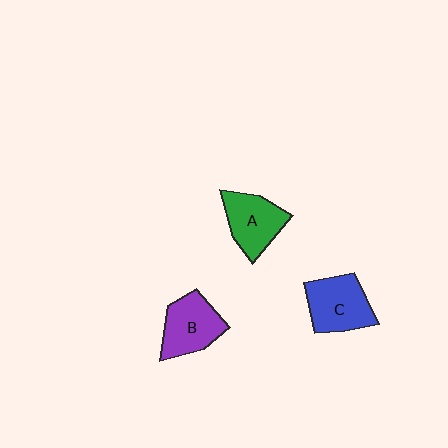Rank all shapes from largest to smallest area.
From largest to smallest: C (blue), B (purple), A (green).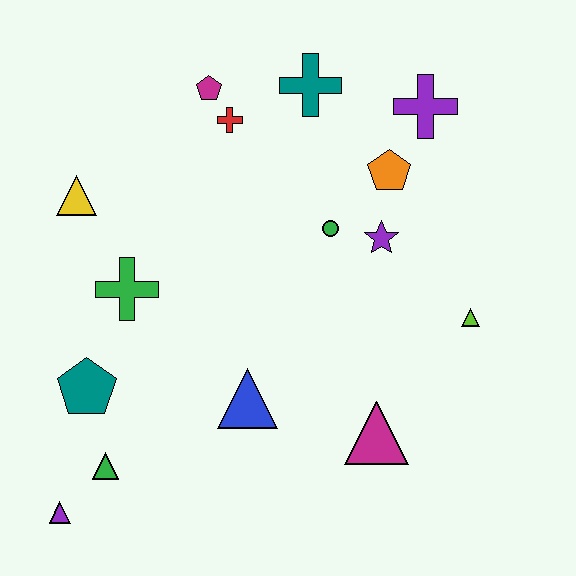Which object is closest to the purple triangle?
The green triangle is closest to the purple triangle.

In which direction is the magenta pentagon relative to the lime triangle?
The magenta pentagon is to the left of the lime triangle.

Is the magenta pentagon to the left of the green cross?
No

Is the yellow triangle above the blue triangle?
Yes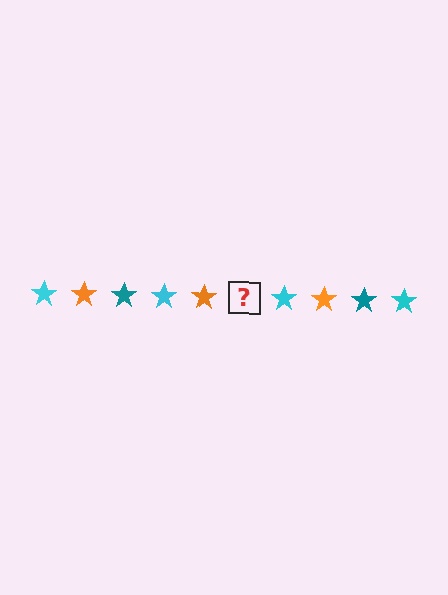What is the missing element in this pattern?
The missing element is a teal star.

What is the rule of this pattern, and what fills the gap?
The rule is that the pattern cycles through cyan, orange, teal stars. The gap should be filled with a teal star.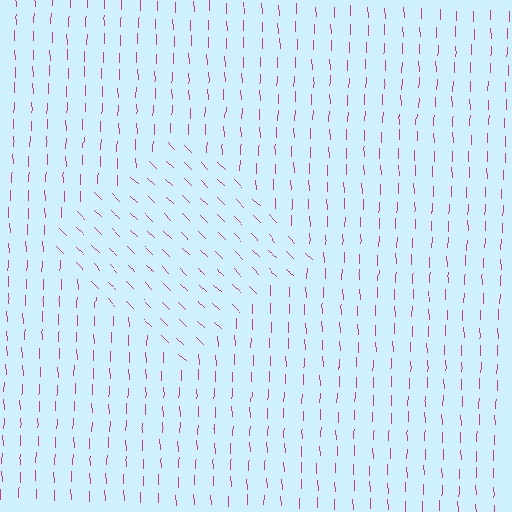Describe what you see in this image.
The image is filled with small magenta line segments. A diamond region in the image has lines oriented differently from the surrounding lines, creating a visible texture boundary.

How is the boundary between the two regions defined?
The boundary is defined purely by a change in line orientation (approximately 45 degrees difference). All lines are the same color and thickness.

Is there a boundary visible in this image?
Yes, there is a texture boundary formed by a change in line orientation.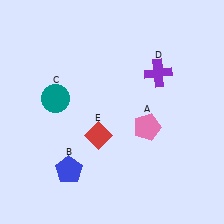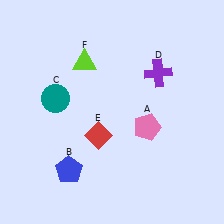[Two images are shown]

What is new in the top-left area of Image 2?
A lime triangle (F) was added in the top-left area of Image 2.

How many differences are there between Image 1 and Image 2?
There is 1 difference between the two images.